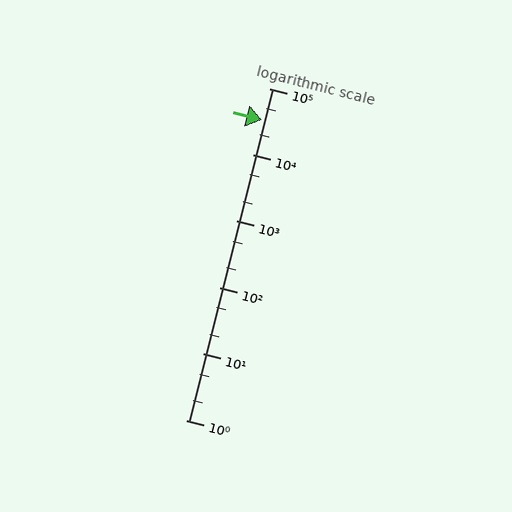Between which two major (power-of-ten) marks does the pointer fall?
The pointer is between 10000 and 100000.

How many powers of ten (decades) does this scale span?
The scale spans 5 decades, from 1 to 100000.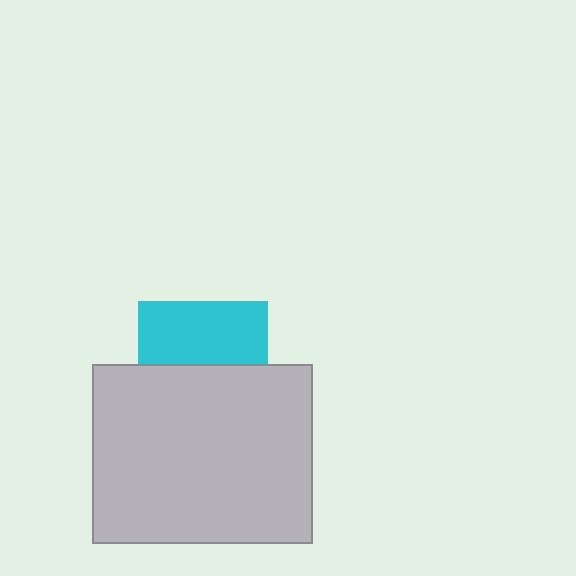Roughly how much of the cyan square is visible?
About half of it is visible (roughly 48%).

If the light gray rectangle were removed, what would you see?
You would see the complete cyan square.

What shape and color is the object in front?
The object in front is a light gray rectangle.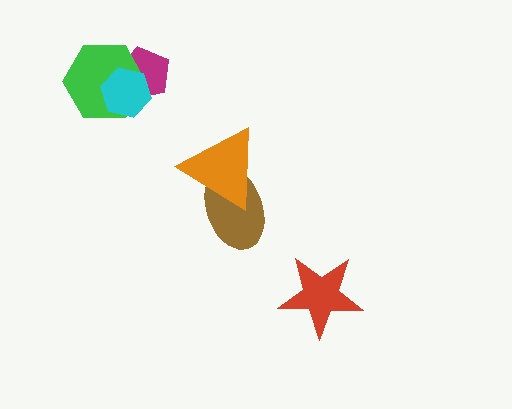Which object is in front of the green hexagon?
The cyan hexagon is in front of the green hexagon.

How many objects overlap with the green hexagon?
2 objects overlap with the green hexagon.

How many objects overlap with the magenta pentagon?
2 objects overlap with the magenta pentagon.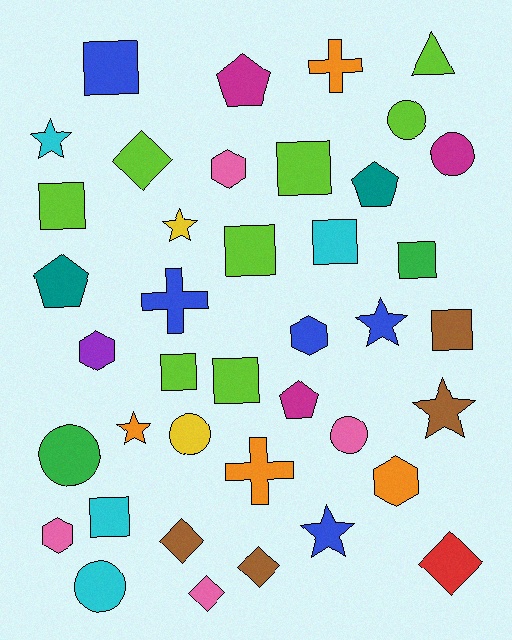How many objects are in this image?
There are 40 objects.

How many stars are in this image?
There are 6 stars.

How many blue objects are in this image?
There are 5 blue objects.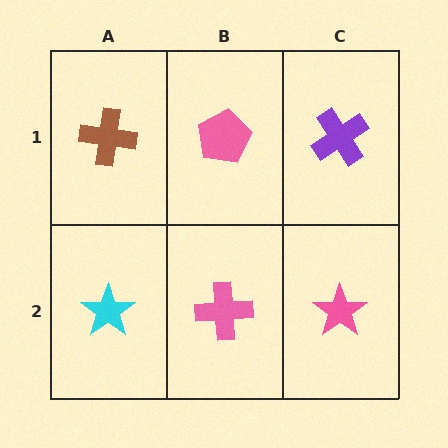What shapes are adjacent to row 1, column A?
A cyan star (row 2, column A), a pink pentagon (row 1, column B).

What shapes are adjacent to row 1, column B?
A pink cross (row 2, column B), a brown cross (row 1, column A), a purple cross (row 1, column C).